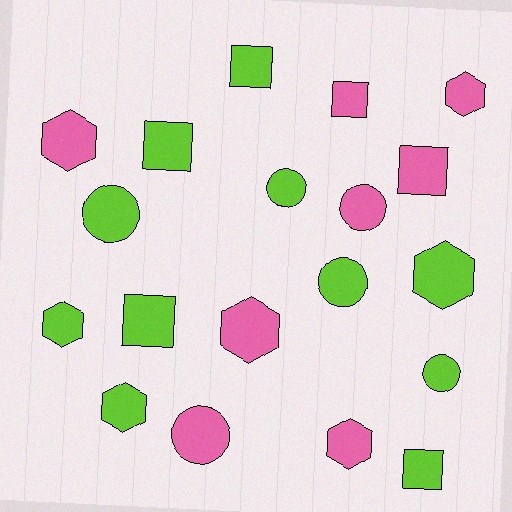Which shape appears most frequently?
Hexagon, with 7 objects.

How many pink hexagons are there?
There are 4 pink hexagons.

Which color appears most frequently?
Lime, with 11 objects.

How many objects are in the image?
There are 19 objects.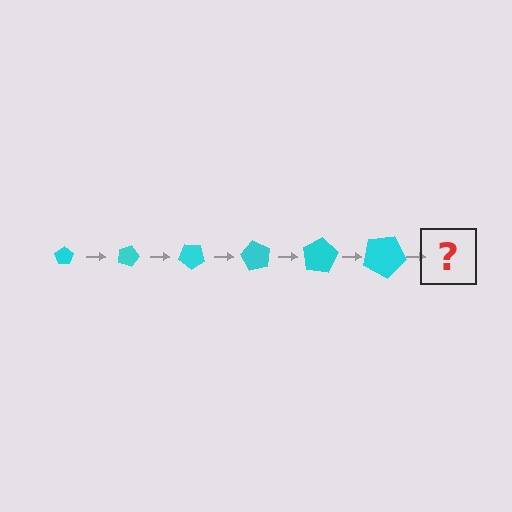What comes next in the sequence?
The next element should be a pentagon, larger than the previous one and rotated 120 degrees from the start.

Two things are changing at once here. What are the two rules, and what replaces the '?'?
The two rules are that the pentagon grows larger each step and it rotates 20 degrees each step. The '?' should be a pentagon, larger than the previous one and rotated 120 degrees from the start.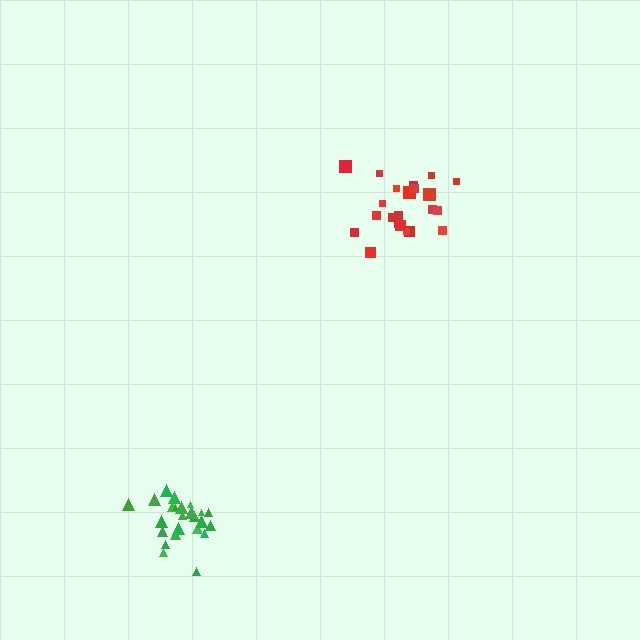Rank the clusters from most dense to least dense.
green, red.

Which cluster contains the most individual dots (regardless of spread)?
Green (24).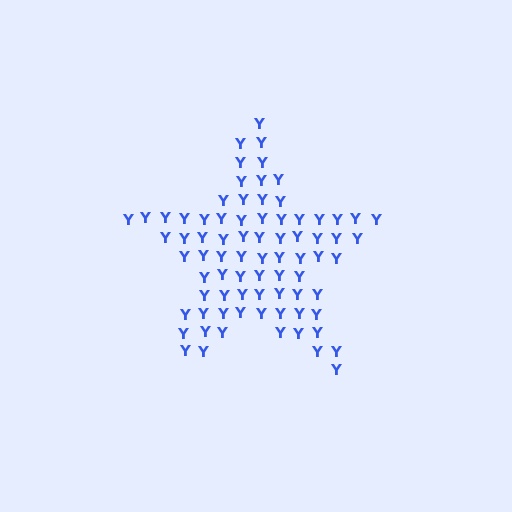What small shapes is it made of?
It is made of small letter Y's.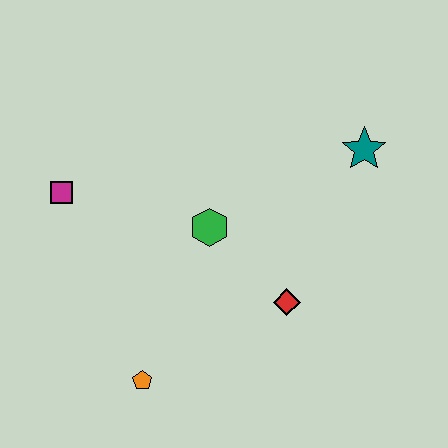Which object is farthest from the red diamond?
The magenta square is farthest from the red diamond.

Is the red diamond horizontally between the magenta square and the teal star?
Yes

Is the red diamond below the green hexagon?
Yes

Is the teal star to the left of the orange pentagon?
No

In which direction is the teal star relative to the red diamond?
The teal star is above the red diamond.